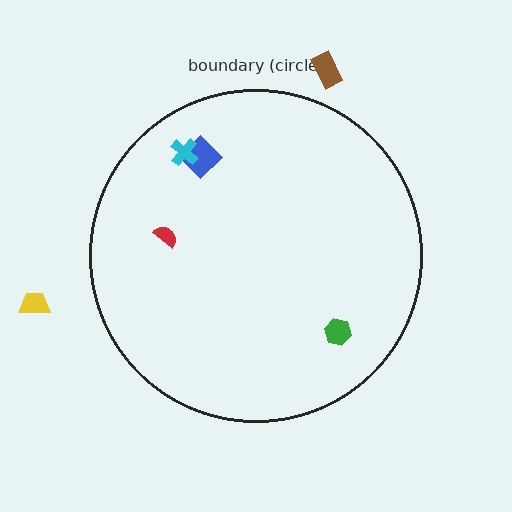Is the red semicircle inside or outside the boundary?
Inside.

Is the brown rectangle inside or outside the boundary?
Outside.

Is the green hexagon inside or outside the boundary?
Inside.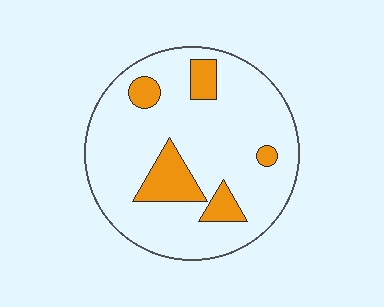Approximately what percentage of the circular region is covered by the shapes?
Approximately 15%.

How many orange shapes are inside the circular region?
5.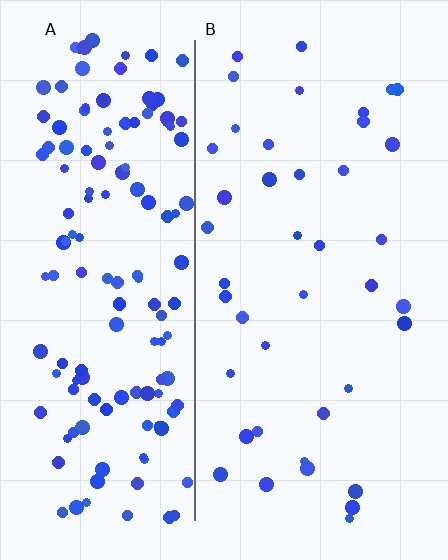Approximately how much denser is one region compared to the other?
Approximately 3.7× — region A over region B.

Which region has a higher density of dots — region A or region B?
A (the left).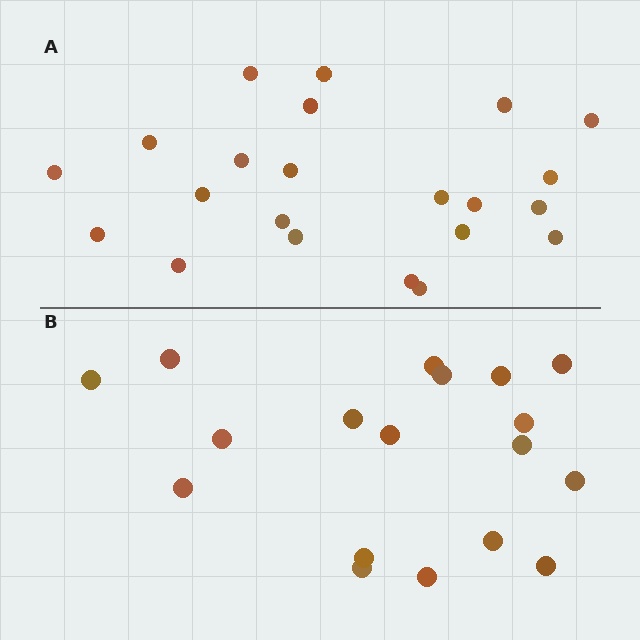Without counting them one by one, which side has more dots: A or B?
Region A (the top region) has more dots.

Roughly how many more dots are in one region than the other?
Region A has about 4 more dots than region B.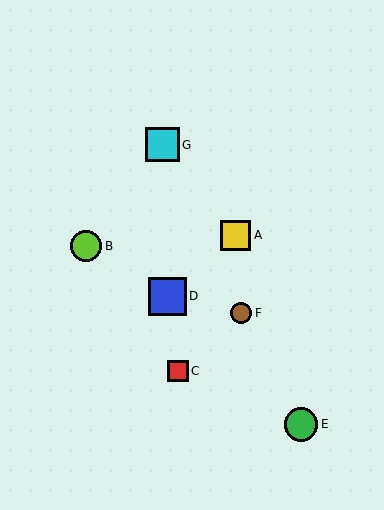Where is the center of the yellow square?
The center of the yellow square is at (236, 235).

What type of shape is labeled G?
Shape G is a cyan square.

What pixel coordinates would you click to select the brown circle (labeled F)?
Click at (241, 313) to select the brown circle F.